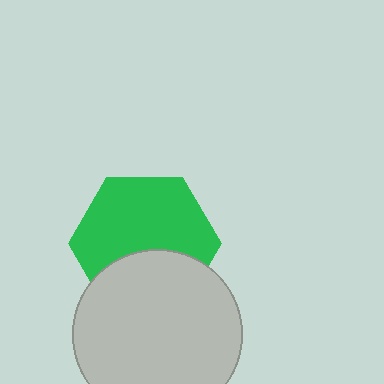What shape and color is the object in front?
The object in front is a light gray circle.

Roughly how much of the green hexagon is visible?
About half of it is visible (roughly 64%).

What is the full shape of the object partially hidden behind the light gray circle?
The partially hidden object is a green hexagon.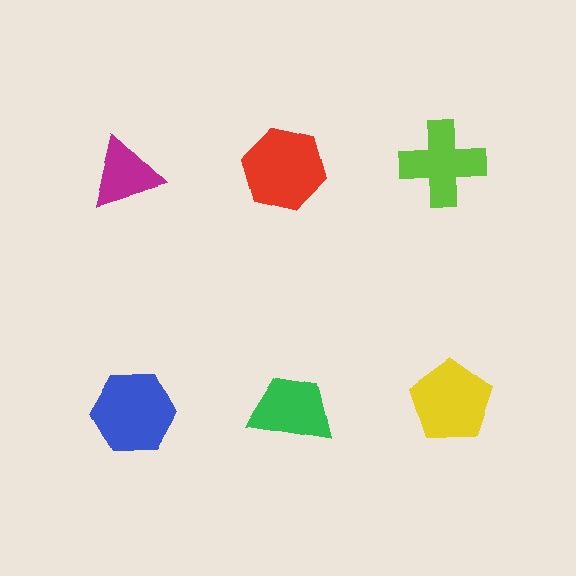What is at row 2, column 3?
A yellow pentagon.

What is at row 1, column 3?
A lime cross.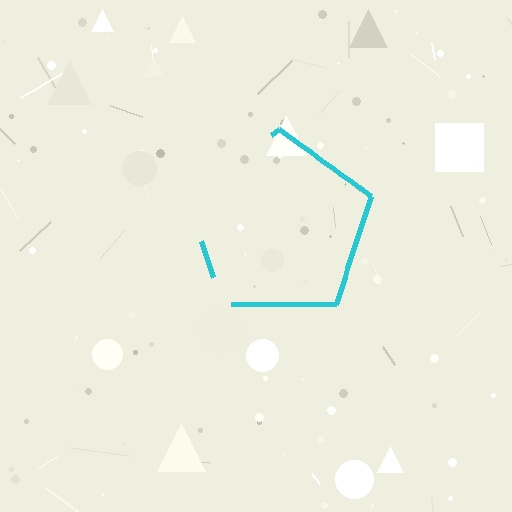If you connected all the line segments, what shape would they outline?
They would outline a pentagon.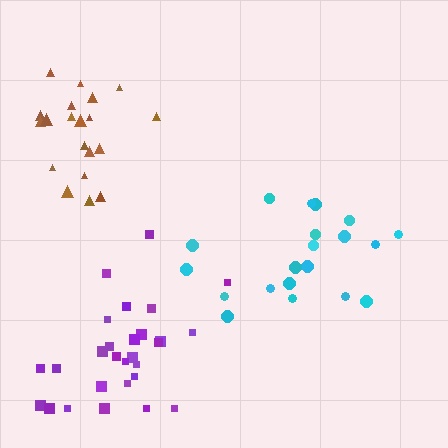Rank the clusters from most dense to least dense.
brown, purple, cyan.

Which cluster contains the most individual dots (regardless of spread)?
Purple (28).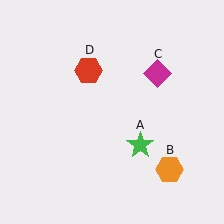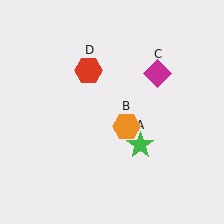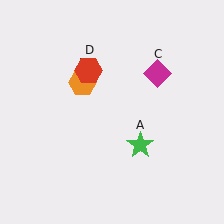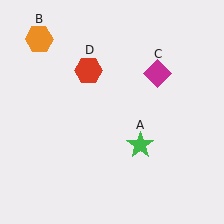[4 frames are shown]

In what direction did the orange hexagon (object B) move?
The orange hexagon (object B) moved up and to the left.